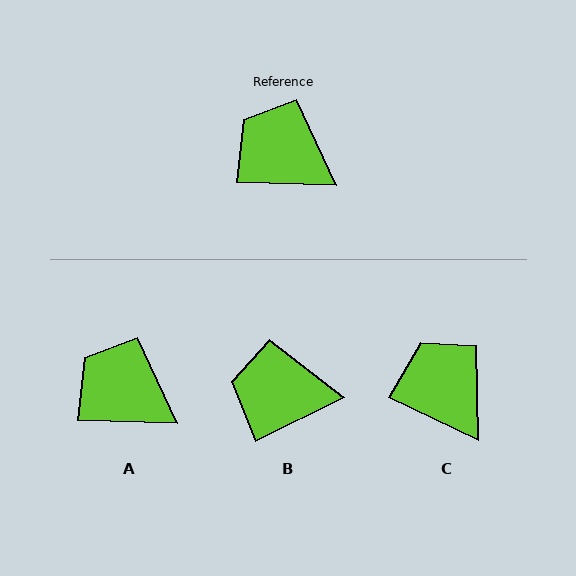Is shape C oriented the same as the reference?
No, it is off by about 24 degrees.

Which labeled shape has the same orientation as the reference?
A.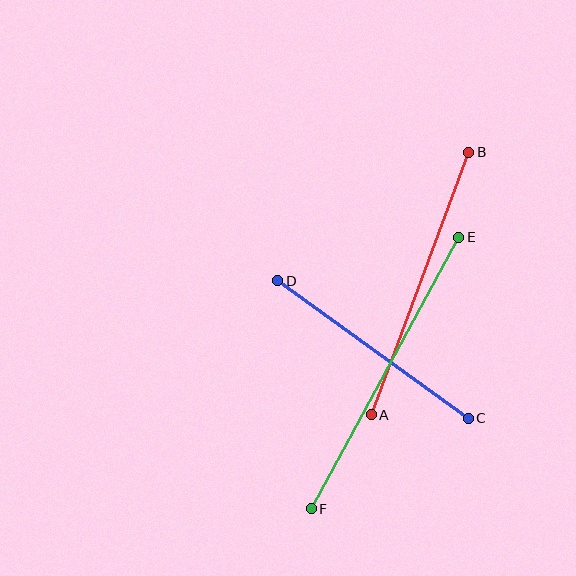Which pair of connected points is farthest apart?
Points E and F are farthest apart.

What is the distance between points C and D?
The distance is approximately 235 pixels.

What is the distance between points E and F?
The distance is approximately 309 pixels.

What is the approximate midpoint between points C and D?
The midpoint is at approximately (373, 350) pixels.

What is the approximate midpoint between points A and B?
The midpoint is at approximately (420, 284) pixels.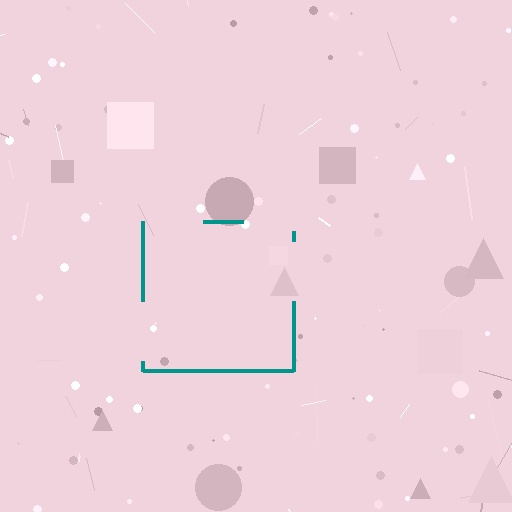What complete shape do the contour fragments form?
The contour fragments form a square.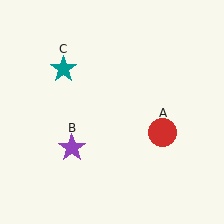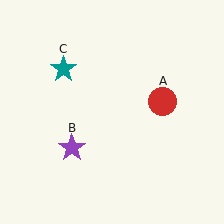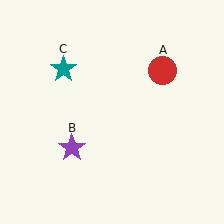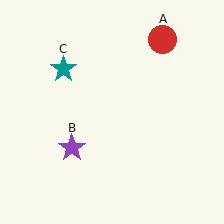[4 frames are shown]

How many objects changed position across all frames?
1 object changed position: red circle (object A).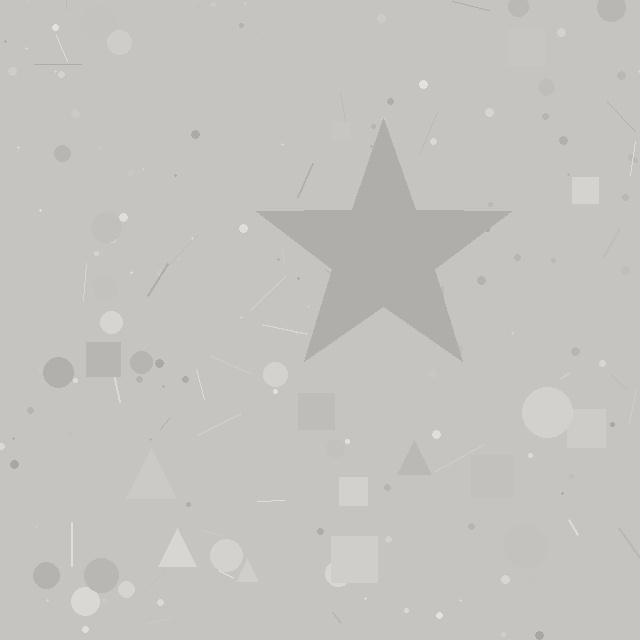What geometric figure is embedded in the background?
A star is embedded in the background.